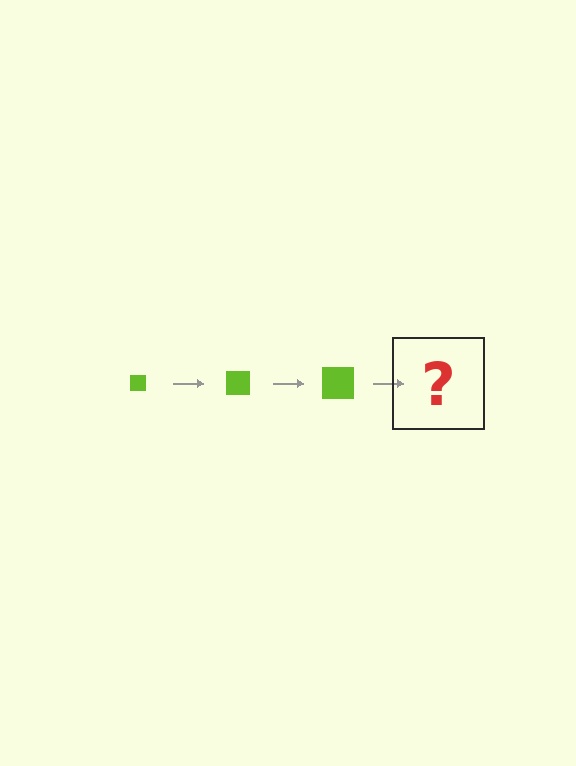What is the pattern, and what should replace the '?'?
The pattern is that the square gets progressively larger each step. The '?' should be a lime square, larger than the previous one.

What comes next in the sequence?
The next element should be a lime square, larger than the previous one.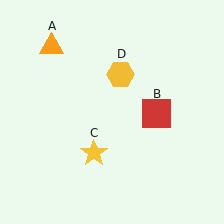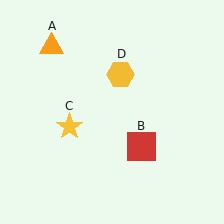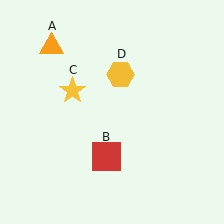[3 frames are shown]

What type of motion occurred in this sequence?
The red square (object B), yellow star (object C) rotated clockwise around the center of the scene.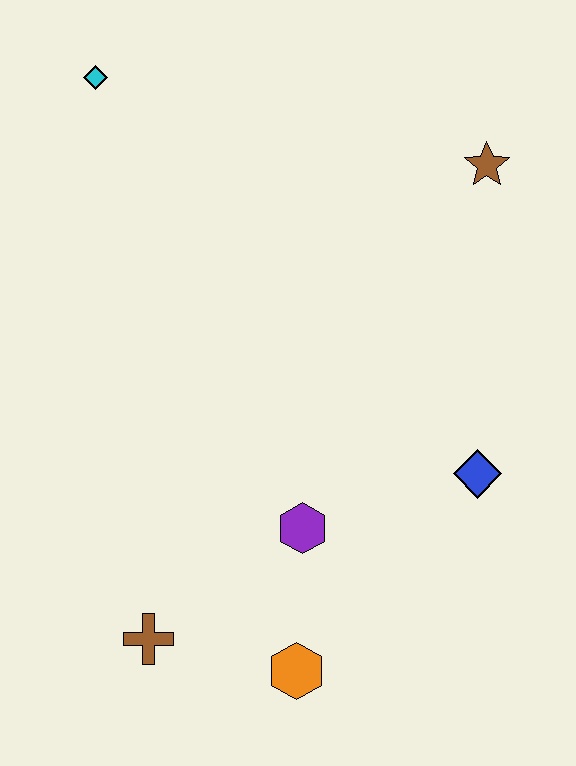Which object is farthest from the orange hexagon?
The cyan diamond is farthest from the orange hexagon.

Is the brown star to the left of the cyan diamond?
No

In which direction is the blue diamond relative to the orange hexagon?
The blue diamond is above the orange hexagon.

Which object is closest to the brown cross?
The orange hexagon is closest to the brown cross.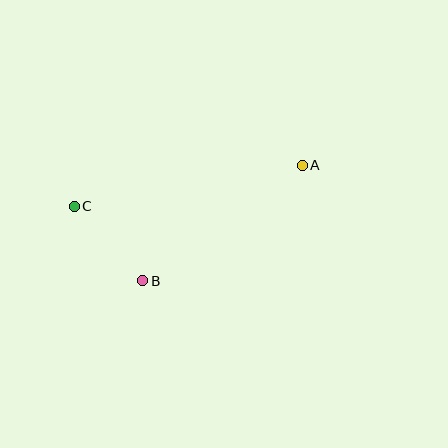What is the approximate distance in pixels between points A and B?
The distance between A and B is approximately 197 pixels.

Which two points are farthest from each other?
Points A and C are farthest from each other.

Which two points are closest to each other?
Points B and C are closest to each other.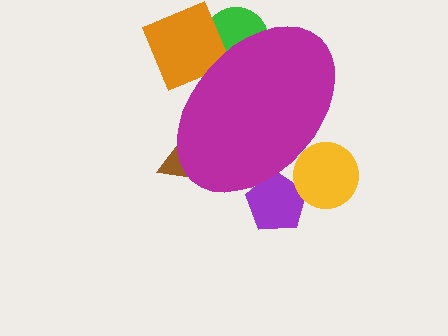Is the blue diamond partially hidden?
Yes, the blue diamond is partially hidden behind the magenta ellipse.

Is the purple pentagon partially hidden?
Yes, the purple pentagon is partially hidden behind the magenta ellipse.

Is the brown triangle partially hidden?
Yes, the brown triangle is partially hidden behind the magenta ellipse.